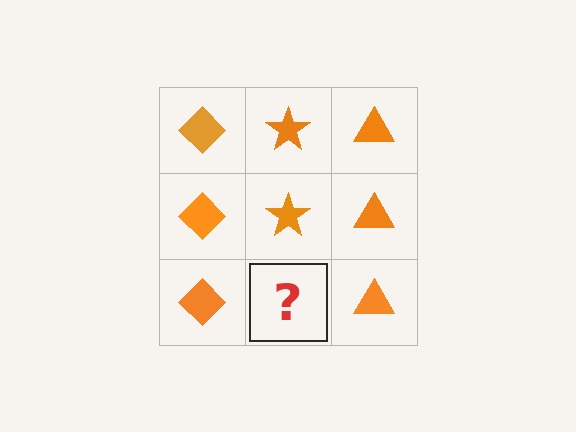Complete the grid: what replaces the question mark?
The question mark should be replaced with an orange star.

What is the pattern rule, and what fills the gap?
The rule is that each column has a consistent shape. The gap should be filled with an orange star.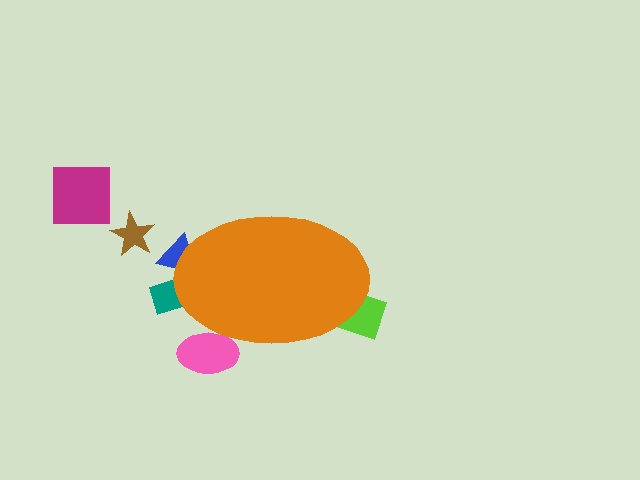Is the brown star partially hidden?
No, the brown star is fully visible.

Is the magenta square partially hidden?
No, the magenta square is fully visible.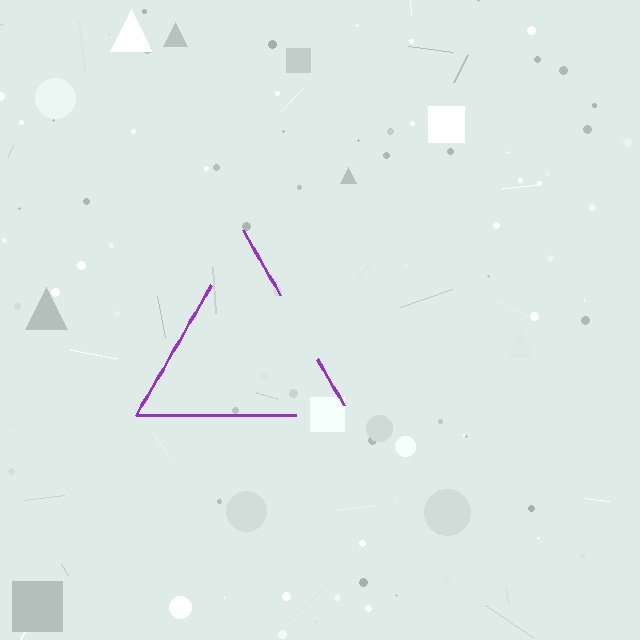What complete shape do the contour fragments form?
The contour fragments form a triangle.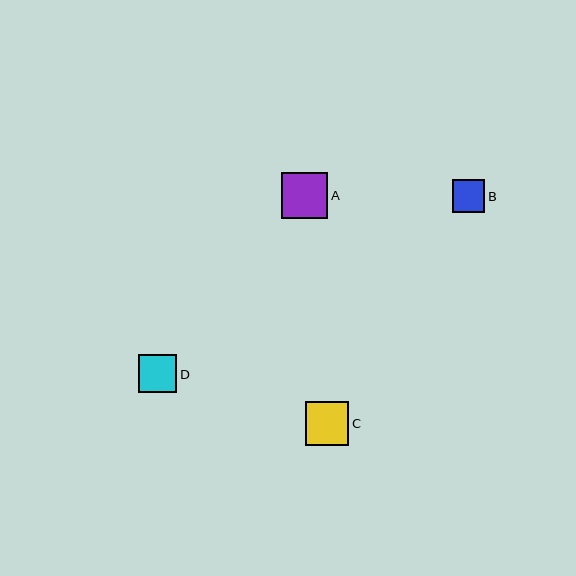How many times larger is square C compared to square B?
Square C is approximately 1.3 times the size of square B.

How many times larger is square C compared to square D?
Square C is approximately 1.1 times the size of square D.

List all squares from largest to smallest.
From largest to smallest: A, C, D, B.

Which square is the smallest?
Square B is the smallest with a size of approximately 32 pixels.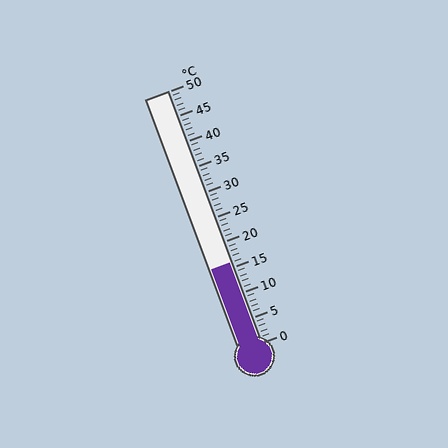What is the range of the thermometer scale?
The thermometer scale ranges from 0°C to 50°C.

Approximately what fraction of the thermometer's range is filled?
The thermometer is filled to approximately 30% of its range.